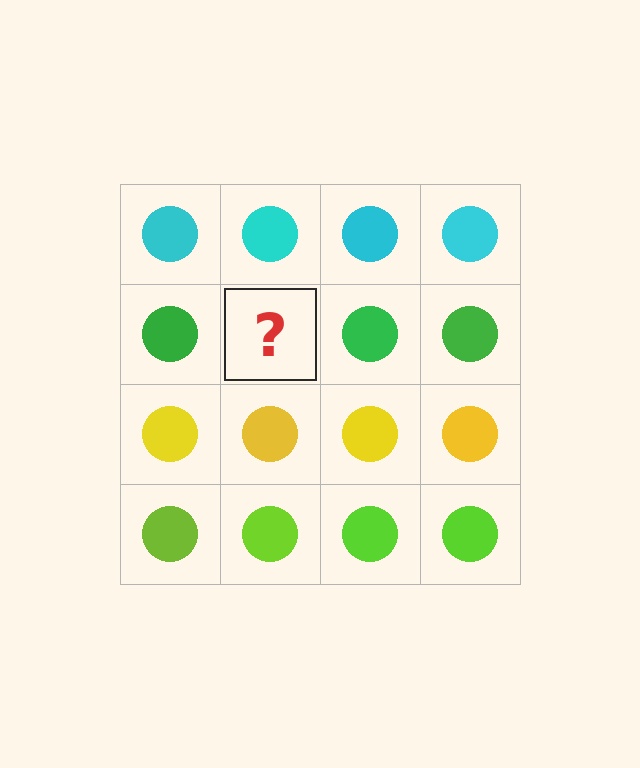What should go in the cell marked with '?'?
The missing cell should contain a green circle.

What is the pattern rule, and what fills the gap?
The rule is that each row has a consistent color. The gap should be filled with a green circle.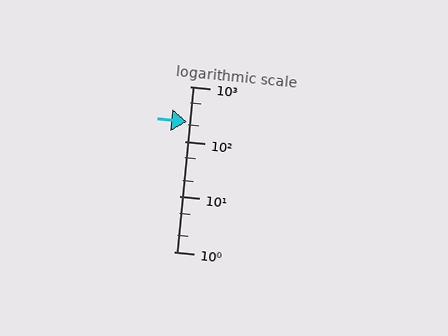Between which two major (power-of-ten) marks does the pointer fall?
The pointer is between 100 and 1000.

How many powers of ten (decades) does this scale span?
The scale spans 3 decades, from 1 to 1000.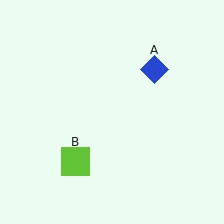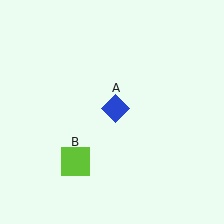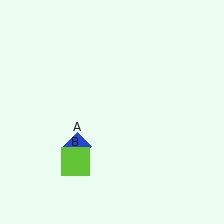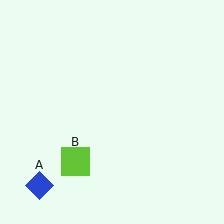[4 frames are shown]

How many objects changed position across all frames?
1 object changed position: blue diamond (object A).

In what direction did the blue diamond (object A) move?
The blue diamond (object A) moved down and to the left.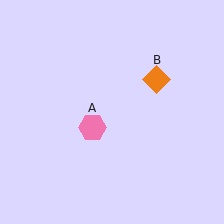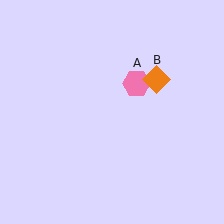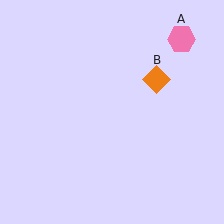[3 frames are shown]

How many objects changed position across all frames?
1 object changed position: pink hexagon (object A).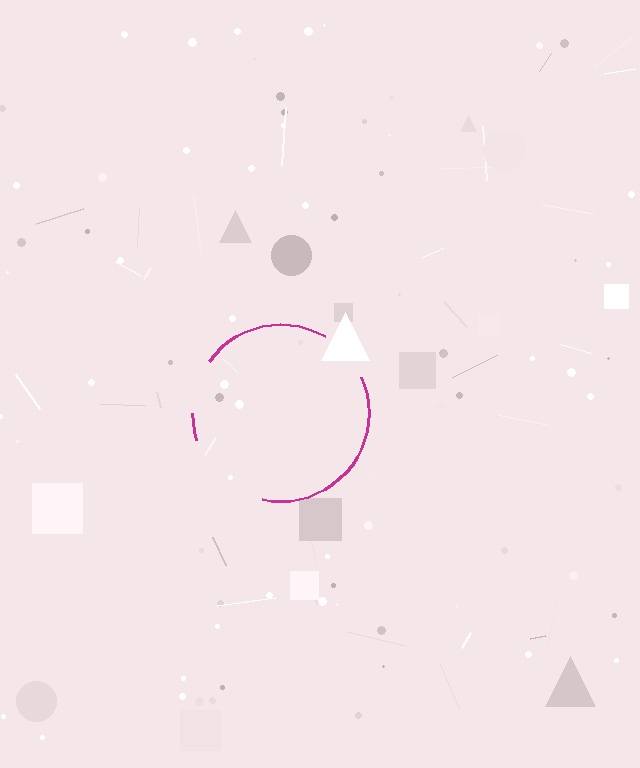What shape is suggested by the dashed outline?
The dashed outline suggests a circle.